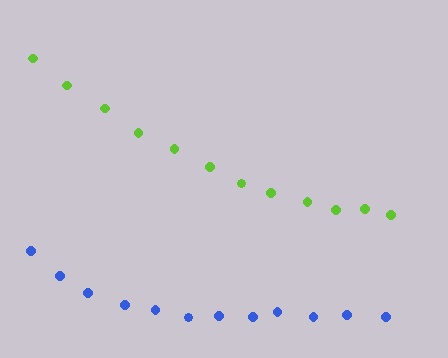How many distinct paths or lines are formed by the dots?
There are 2 distinct paths.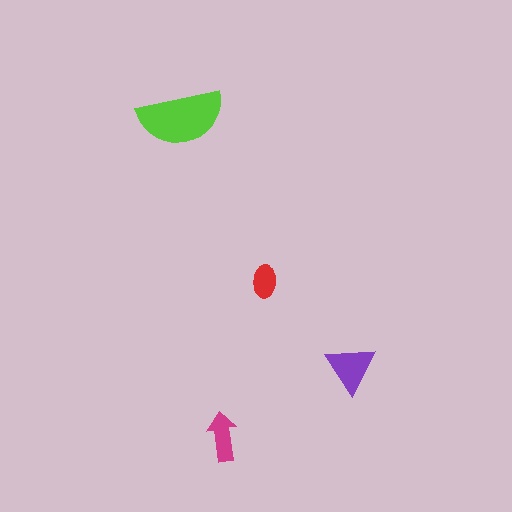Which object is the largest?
The lime semicircle.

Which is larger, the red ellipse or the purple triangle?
The purple triangle.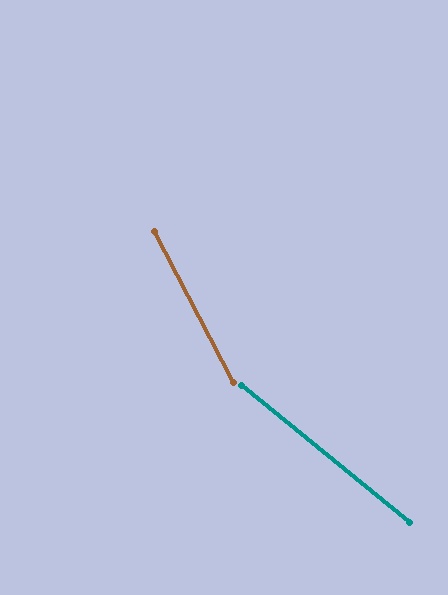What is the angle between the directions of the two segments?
Approximately 23 degrees.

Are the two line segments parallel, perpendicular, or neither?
Neither parallel nor perpendicular — they differ by about 23°.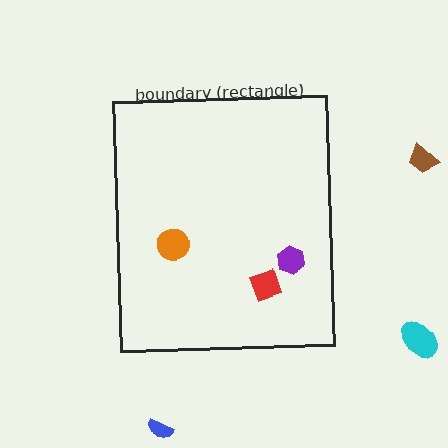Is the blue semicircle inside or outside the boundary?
Outside.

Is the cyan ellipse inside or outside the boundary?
Outside.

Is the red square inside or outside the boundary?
Inside.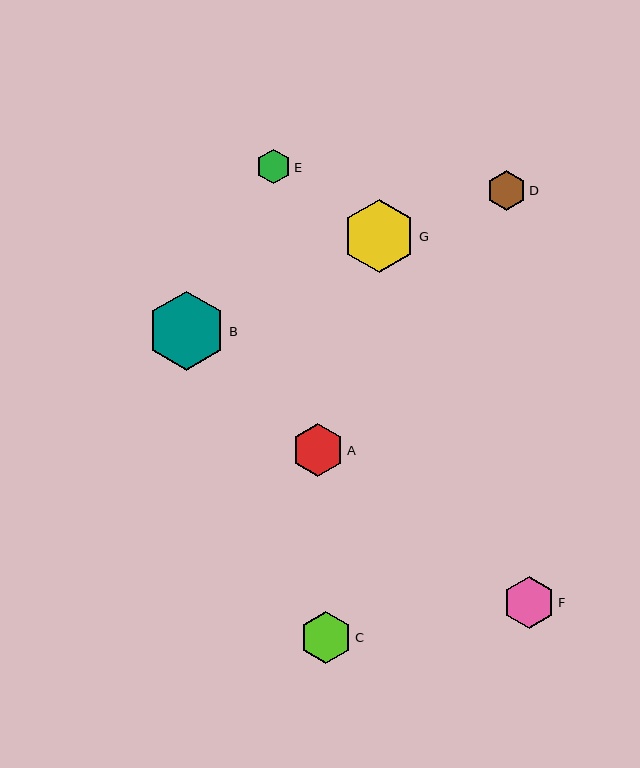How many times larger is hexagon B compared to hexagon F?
Hexagon B is approximately 1.5 times the size of hexagon F.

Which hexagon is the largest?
Hexagon B is the largest with a size of approximately 79 pixels.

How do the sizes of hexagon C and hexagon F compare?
Hexagon C and hexagon F are approximately the same size.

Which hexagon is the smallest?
Hexagon E is the smallest with a size of approximately 35 pixels.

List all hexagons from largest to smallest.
From largest to smallest: B, G, A, C, F, D, E.